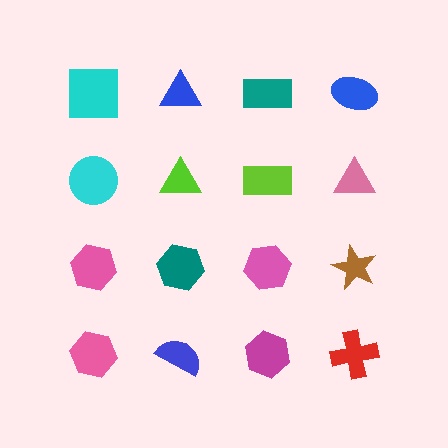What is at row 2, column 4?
A pink triangle.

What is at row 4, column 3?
A magenta hexagon.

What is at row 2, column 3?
A lime rectangle.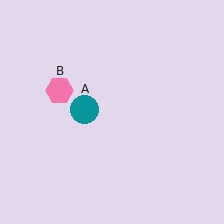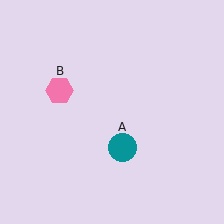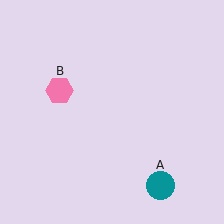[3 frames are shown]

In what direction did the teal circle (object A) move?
The teal circle (object A) moved down and to the right.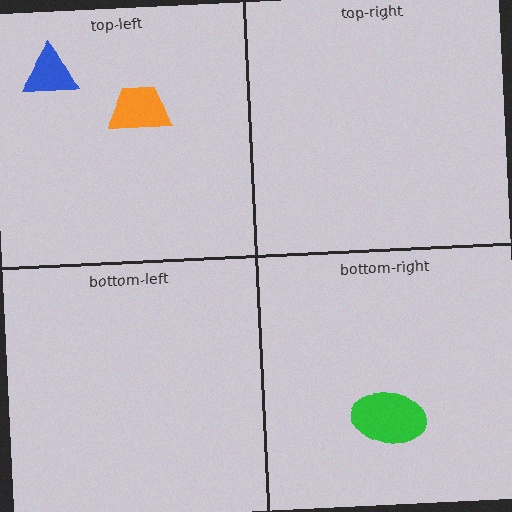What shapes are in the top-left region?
The orange trapezoid, the blue triangle.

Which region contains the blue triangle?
The top-left region.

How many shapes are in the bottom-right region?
1.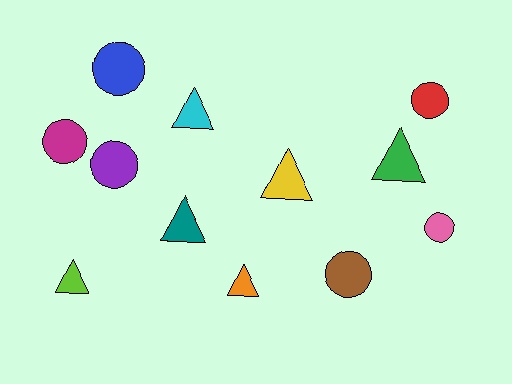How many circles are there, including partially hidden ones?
There are 6 circles.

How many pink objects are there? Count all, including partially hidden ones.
There is 1 pink object.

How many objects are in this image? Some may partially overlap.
There are 12 objects.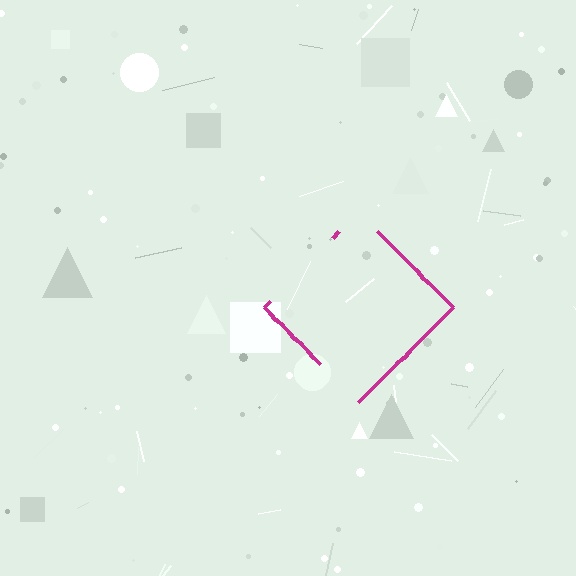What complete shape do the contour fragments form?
The contour fragments form a diamond.